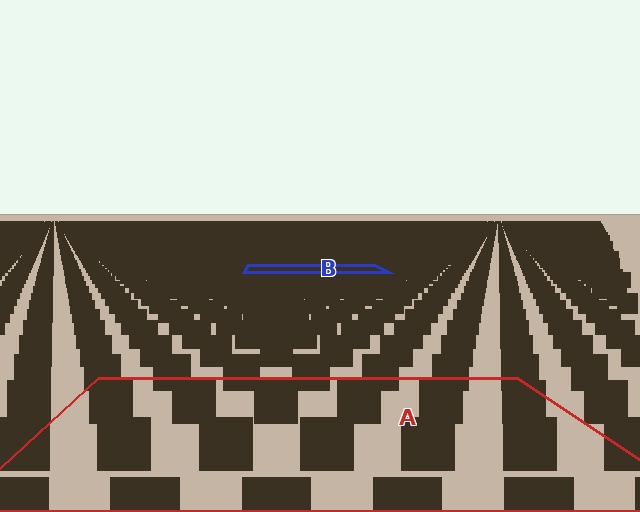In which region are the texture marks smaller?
The texture marks are smaller in region B, because it is farther away.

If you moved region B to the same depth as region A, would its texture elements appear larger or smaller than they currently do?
They would appear larger. At a closer depth, the same texture elements are projected at a bigger on-screen size.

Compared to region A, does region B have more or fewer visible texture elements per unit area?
Region B has more texture elements per unit area — they are packed more densely because it is farther away.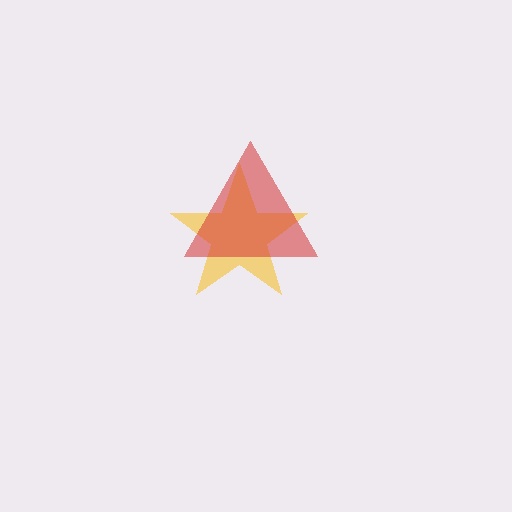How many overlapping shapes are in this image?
There are 2 overlapping shapes in the image.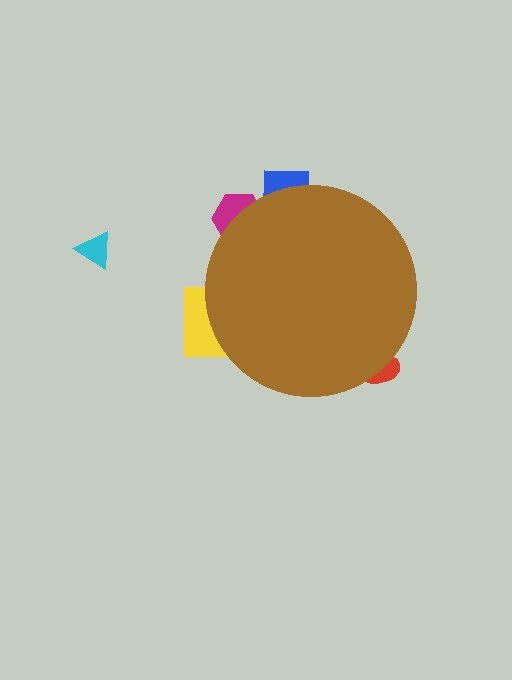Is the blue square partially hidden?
Yes, the blue square is partially hidden behind the brown circle.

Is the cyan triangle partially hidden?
No, the cyan triangle is fully visible.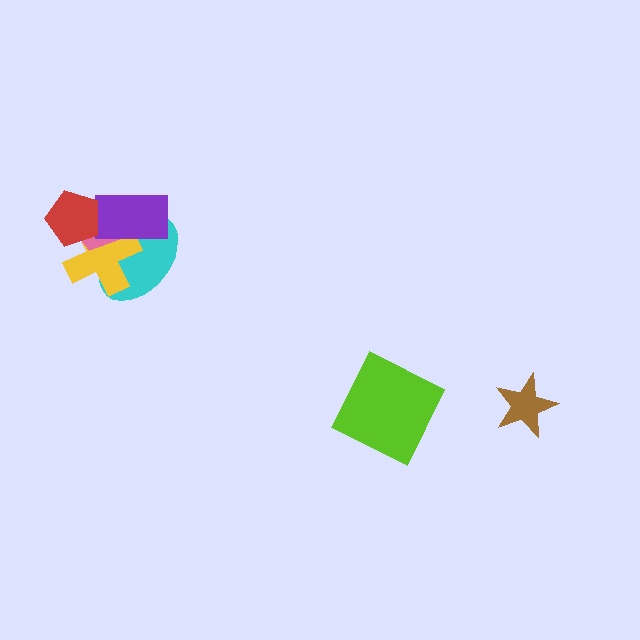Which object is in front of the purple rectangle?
The red pentagon is in front of the purple rectangle.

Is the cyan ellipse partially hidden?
Yes, it is partially covered by another shape.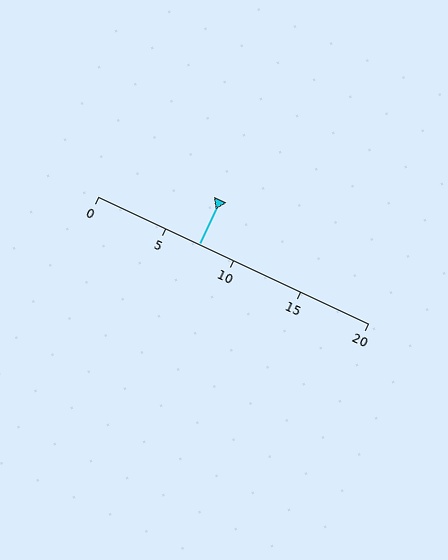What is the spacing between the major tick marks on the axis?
The major ticks are spaced 5 apart.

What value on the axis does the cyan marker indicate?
The marker indicates approximately 7.5.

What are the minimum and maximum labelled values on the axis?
The axis runs from 0 to 20.